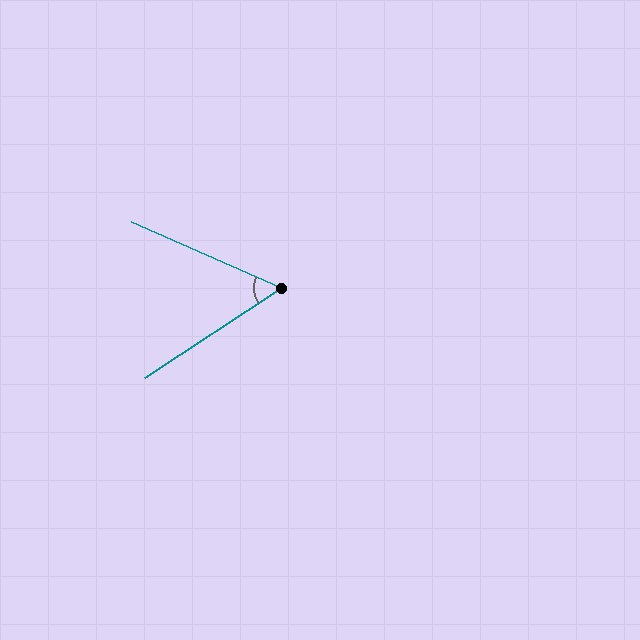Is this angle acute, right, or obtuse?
It is acute.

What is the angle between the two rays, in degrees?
Approximately 57 degrees.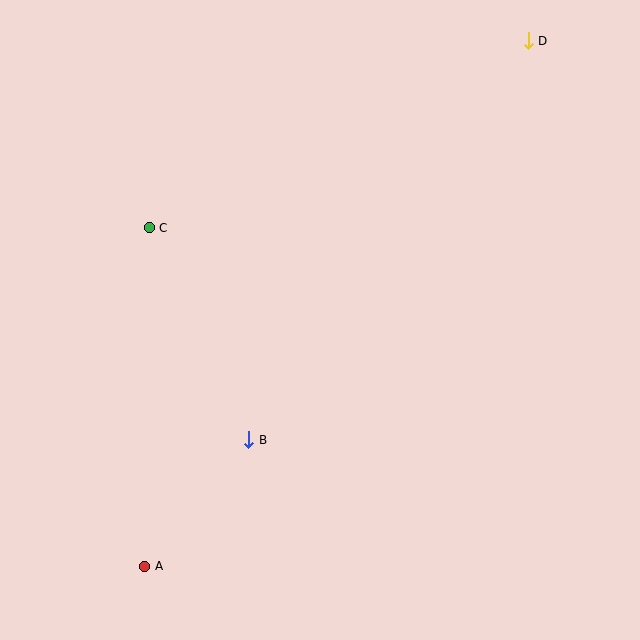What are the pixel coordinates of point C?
Point C is at (149, 228).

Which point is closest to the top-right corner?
Point D is closest to the top-right corner.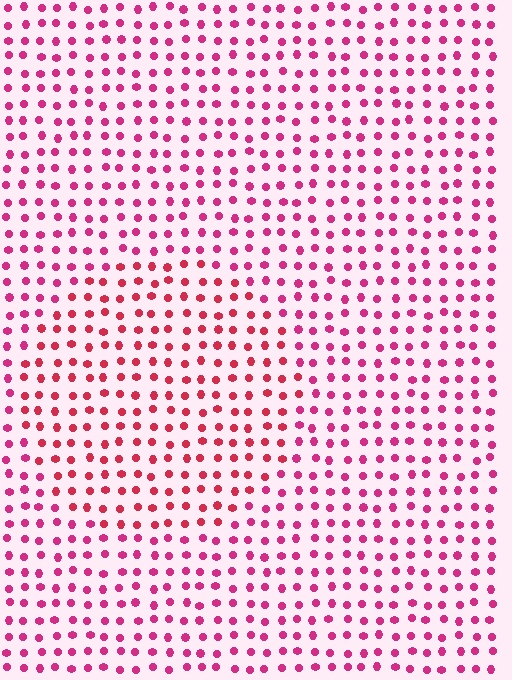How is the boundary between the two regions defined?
The boundary is defined purely by a slight shift in hue (about 20 degrees). Spacing, size, and orientation are identical on both sides.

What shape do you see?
I see a circle.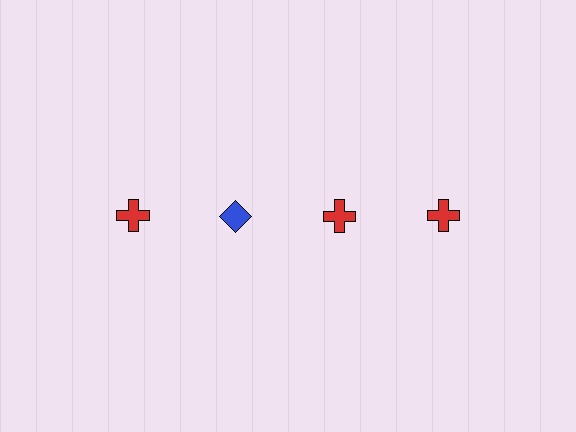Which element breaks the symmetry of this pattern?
The blue diamond in the top row, second from left column breaks the symmetry. All other shapes are red crosses.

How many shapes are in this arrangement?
There are 4 shapes arranged in a grid pattern.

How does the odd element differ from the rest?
It differs in both color (blue instead of red) and shape (diamond instead of cross).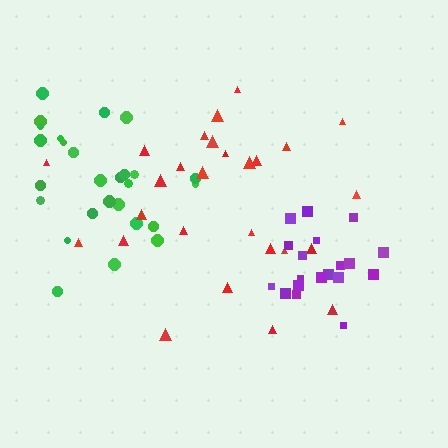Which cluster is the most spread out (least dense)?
Red.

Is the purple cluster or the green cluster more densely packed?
Purple.